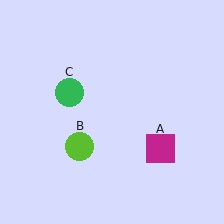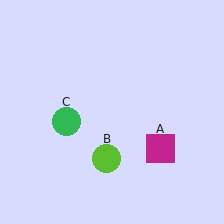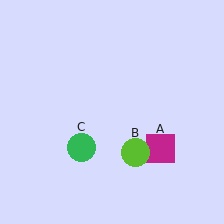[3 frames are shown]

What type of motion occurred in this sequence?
The lime circle (object B), green circle (object C) rotated counterclockwise around the center of the scene.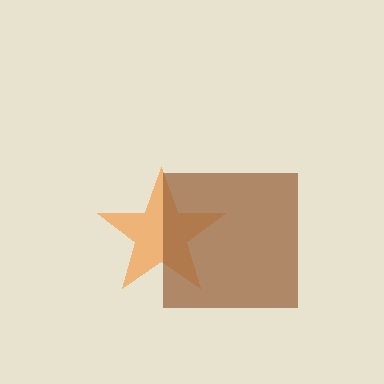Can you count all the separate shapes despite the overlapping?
Yes, there are 2 separate shapes.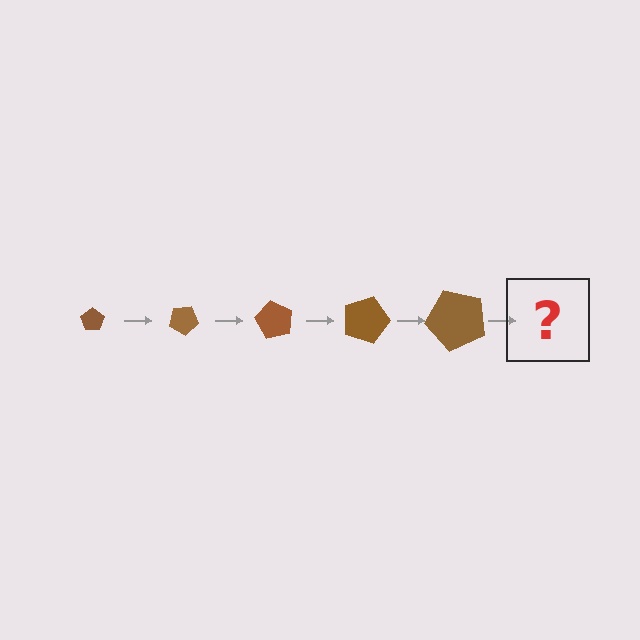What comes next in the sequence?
The next element should be a pentagon, larger than the previous one and rotated 150 degrees from the start.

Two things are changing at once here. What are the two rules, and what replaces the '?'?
The two rules are that the pentagon grows larger each step and it rotates 30 degrees each step. The '?' should be a pentagon, larger than the previous one and rotated 150 degrees from the start.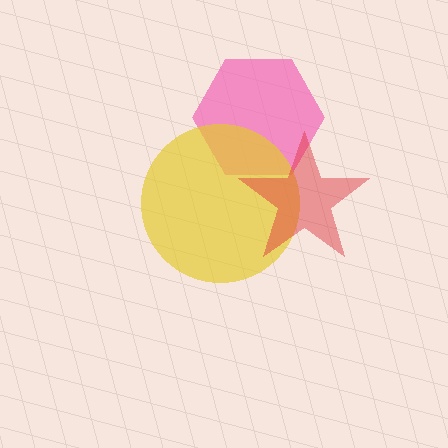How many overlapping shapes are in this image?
There are 3 overlapping shapes in the image.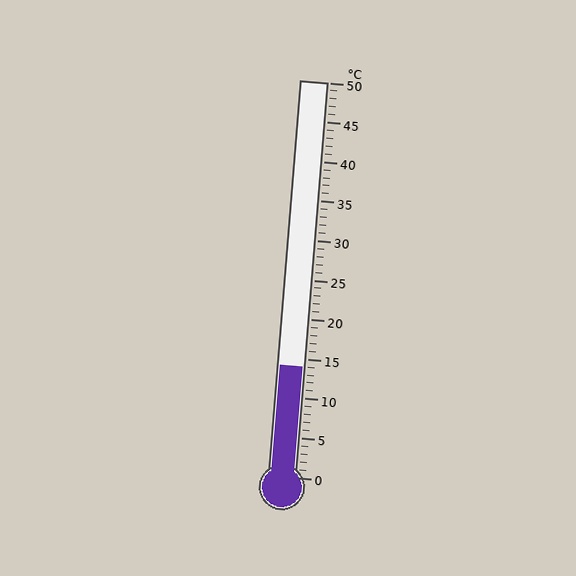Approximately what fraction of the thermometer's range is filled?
The thermometer is filled to approximately 30% of its range.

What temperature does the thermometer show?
The thermometer shows approximately 14°C.